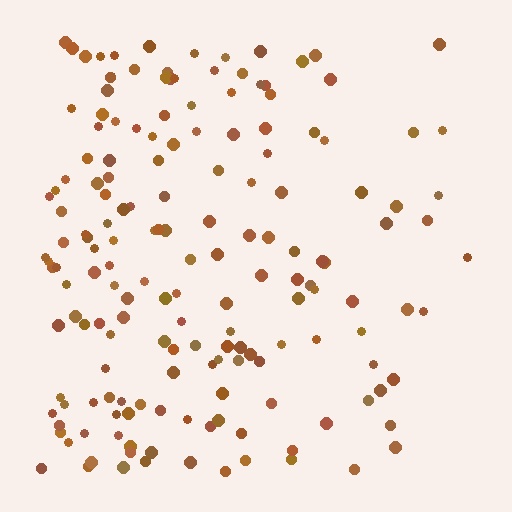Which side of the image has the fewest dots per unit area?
The right.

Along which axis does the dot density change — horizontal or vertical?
Horizontal.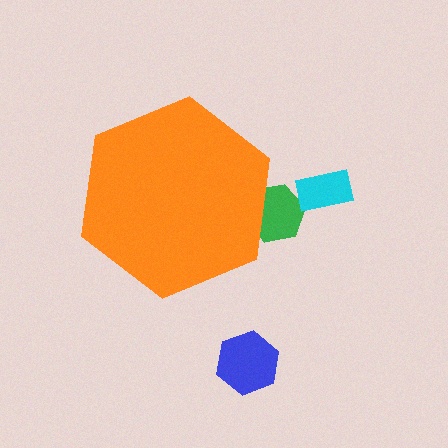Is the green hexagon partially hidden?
Yes, the green hexagon is partially hidden behind the orange hexagon.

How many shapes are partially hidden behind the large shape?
1 shape is partially hidden.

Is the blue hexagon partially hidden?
No, the blue hexagon is fully visible.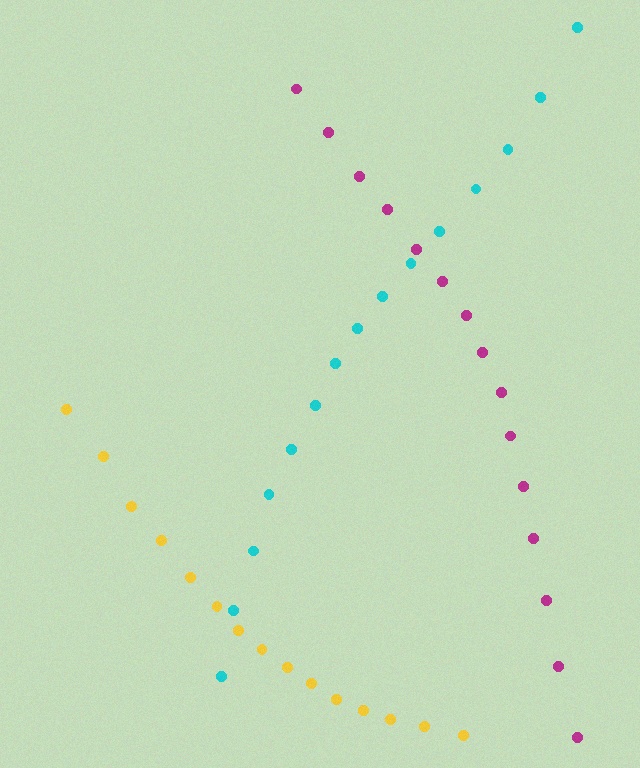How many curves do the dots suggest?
There are 3 distinct paths.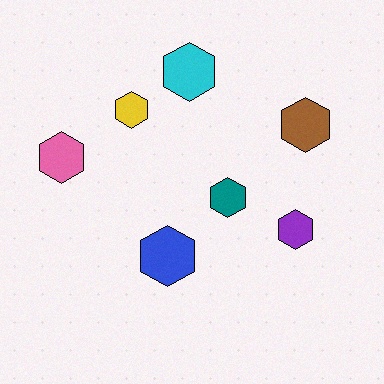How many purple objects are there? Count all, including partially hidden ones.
There is 1 purple object.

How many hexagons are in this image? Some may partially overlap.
There are 7 hexagons.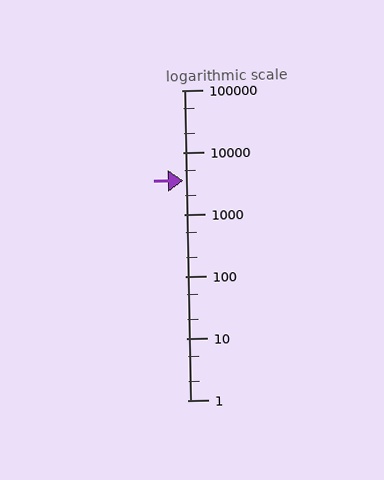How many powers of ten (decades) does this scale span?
The scale spans 5 decades, from 1 to 100000.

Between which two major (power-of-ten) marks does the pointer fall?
The pointer is between 1000 and 10000.